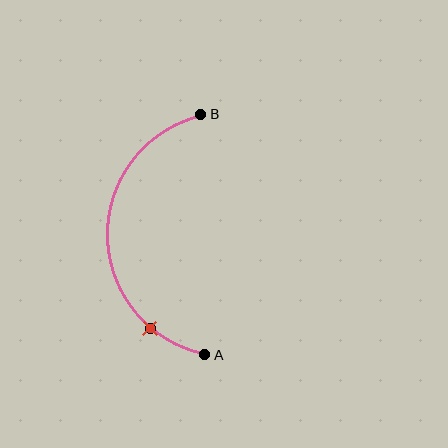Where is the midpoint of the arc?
The arc midpoint is the point on the curve farthest from the straight line joining A and B. It sits to the left of that line.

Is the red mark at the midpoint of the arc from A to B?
No. The red mark lies on the arc but is closer to endpoint A. The arc midpoint would be at the point on the curve equidistant along the arc from both A and B.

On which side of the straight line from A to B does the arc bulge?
The arc bulges to the left of the straight line connecting A and B.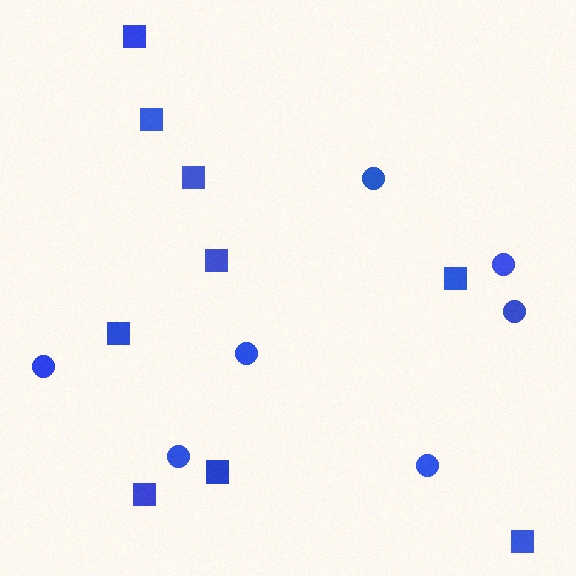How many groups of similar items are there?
There are 2 groups: one group of squares (9) and one group of circles (7).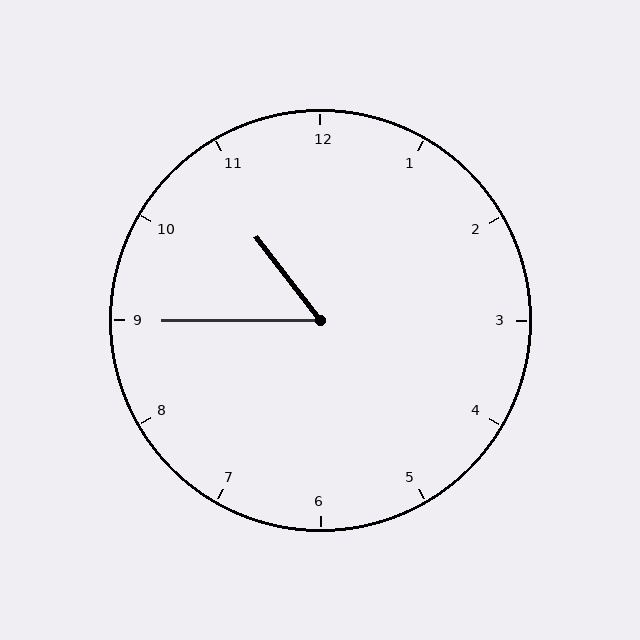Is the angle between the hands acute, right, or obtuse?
It is acute.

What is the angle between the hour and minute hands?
Approximately 52 degrees.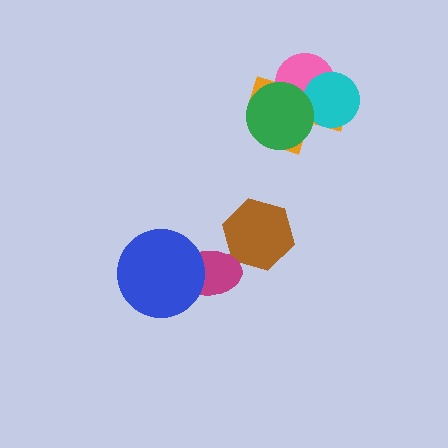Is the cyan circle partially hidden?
Yes, it is partially covered by another shape.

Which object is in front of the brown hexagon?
The magenta ellipse is in front of the brown hexagon.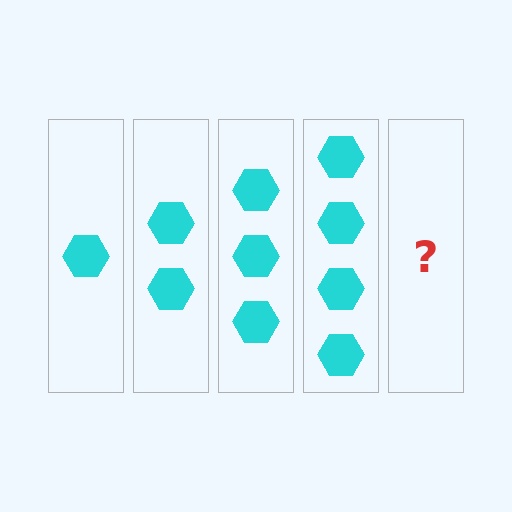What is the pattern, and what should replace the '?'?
The pattern is that each step adds one more hexagon. The '?' should be 5 hexagons.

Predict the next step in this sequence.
The next step is 5 hexagons.